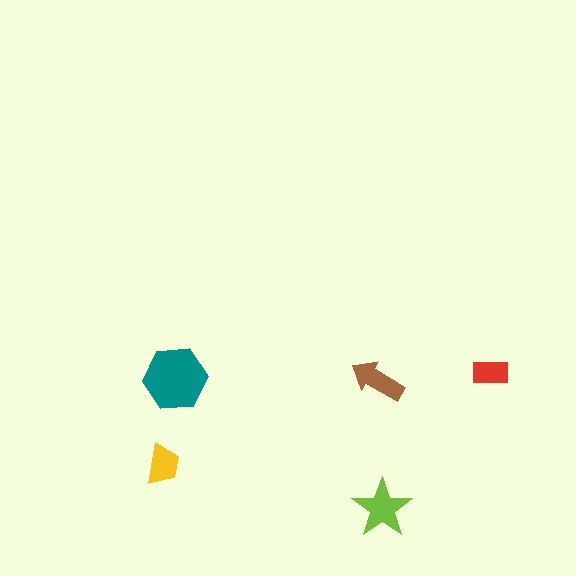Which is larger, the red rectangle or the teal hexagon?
The teal hexagon.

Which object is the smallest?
The red rectangle.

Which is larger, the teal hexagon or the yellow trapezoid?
The teal hexagon.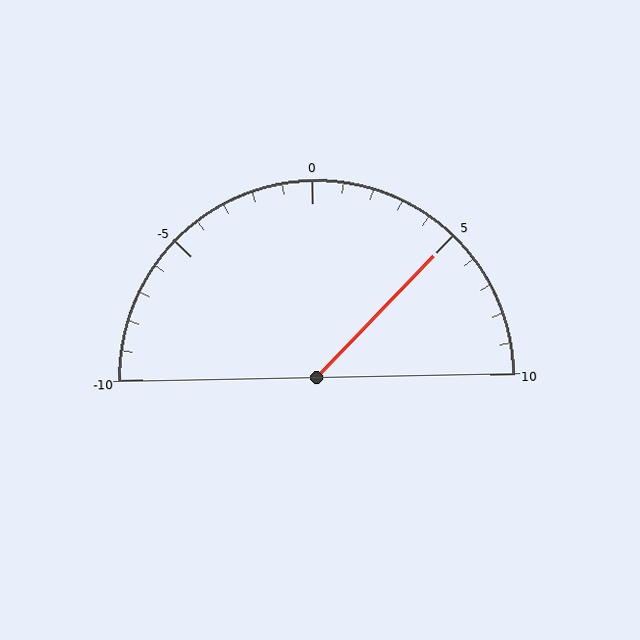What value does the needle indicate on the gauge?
The needle indicates approximately 5.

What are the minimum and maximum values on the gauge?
The gauge ranges from -10 to 10.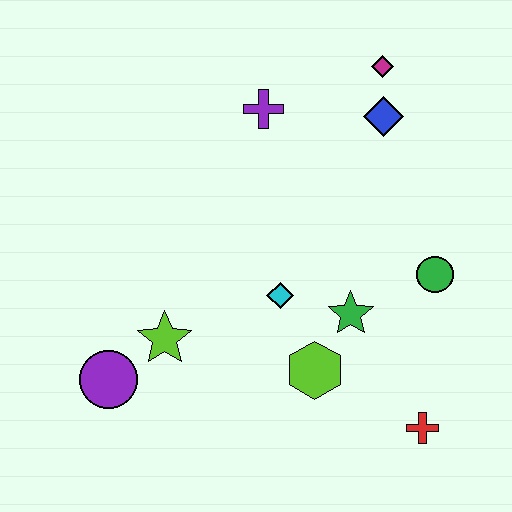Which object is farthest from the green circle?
The purple circle is farthest from the green circle.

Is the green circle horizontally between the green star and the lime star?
No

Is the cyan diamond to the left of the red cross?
Yes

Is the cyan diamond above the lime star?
Yes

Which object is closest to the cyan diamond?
The green star is closest to the cyan diamond.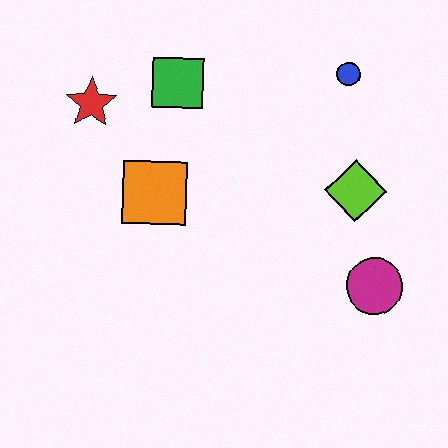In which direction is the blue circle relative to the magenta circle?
The blue circle is above the magenta circle.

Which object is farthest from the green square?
The magenta circle is farthest from the green square.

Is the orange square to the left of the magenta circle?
Yes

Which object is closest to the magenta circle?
The lime diamond is closest to the magenta circle.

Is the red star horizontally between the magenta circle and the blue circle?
No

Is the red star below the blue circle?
Yes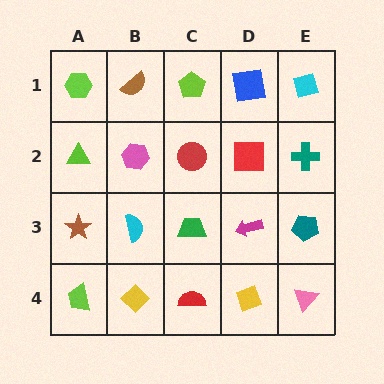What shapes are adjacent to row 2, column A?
A lime hexagon (row 1, column A), a brown star (row 3, column A), a pink hexagon (row 2, column B).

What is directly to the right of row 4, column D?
A pink triangle.